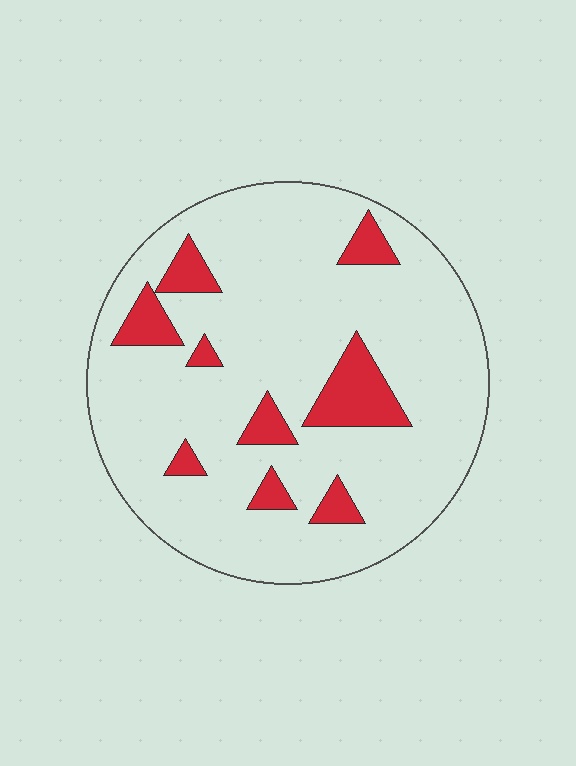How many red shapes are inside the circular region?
9.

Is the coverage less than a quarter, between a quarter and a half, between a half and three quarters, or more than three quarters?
Less than a quarter.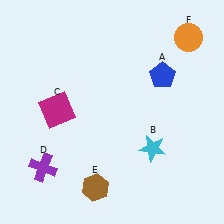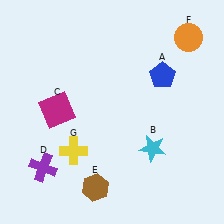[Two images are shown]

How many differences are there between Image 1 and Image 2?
There is 1 difference between the two images.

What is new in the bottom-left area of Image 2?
A yellow cross (G) was added in the bottom-left area of Image 2.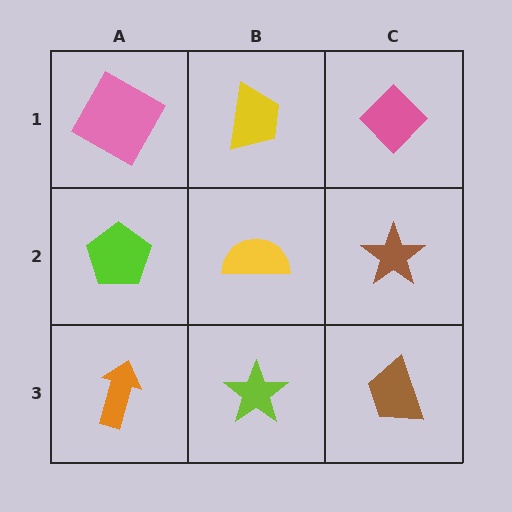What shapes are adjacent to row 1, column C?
A brown star (row 2, column C), a yellow trapezoid (row 1, column B).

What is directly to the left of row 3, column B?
An orange arrow.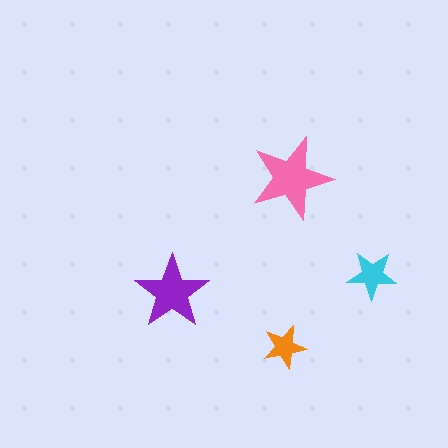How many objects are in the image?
There are 4 objects in the image.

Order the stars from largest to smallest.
the pink one, the purple one, the cyan one, the orange one.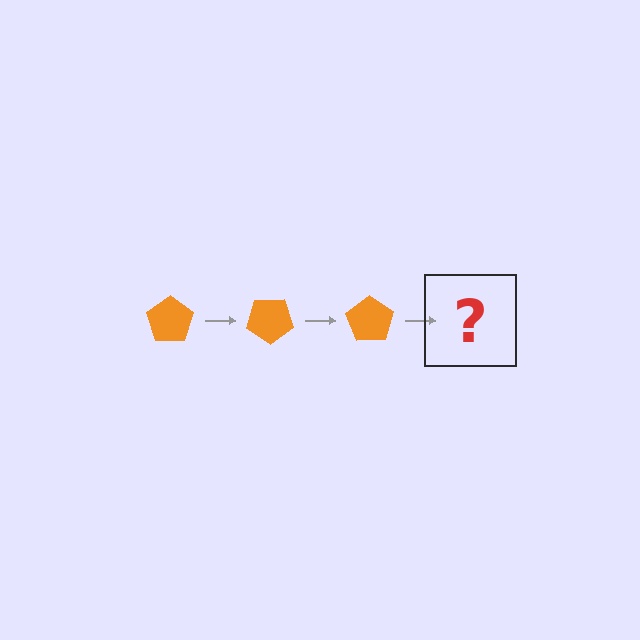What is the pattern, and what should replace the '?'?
The pattern is that the pentagon rotates 35 degrees each step. The '?' should be an orange pentagon rotated 105 degrees.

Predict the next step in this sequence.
The next step is an orange pentagon rotated 105 degrees.